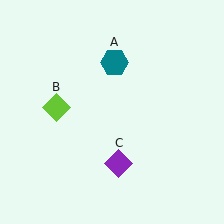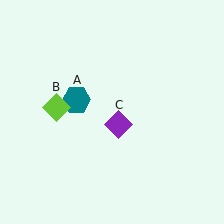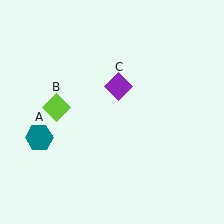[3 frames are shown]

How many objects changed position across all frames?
2 objects changed position: teal hexagon (object A), purple diamond (object C).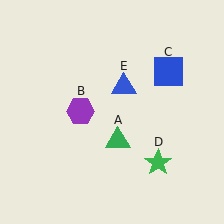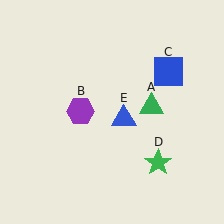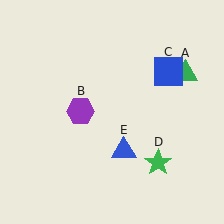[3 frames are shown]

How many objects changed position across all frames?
2 objects changed position: green triangle (object A), blue triangle (object E).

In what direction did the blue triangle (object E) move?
The blue triangle (object E) moved down.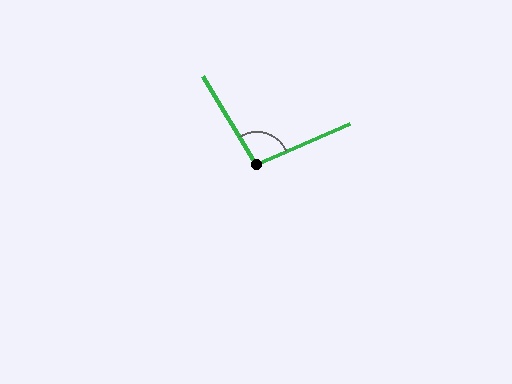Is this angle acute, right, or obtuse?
It is obtuse.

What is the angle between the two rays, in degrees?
Approximately 98 degrees.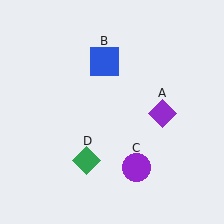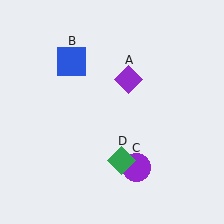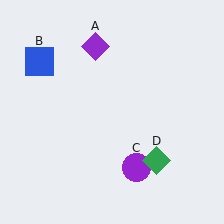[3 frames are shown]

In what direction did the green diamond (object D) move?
The green diamond (object D) moved right.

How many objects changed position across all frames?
3 objects changed position: purple diamond (object A), blue square (object B), green diamond (object D).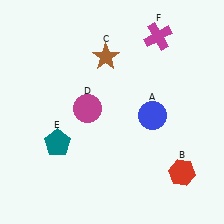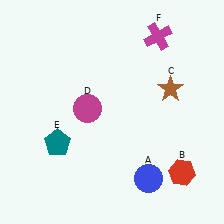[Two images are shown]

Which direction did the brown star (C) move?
The brown star (C) moved right.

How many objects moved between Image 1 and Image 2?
2 objects moved between the two images.